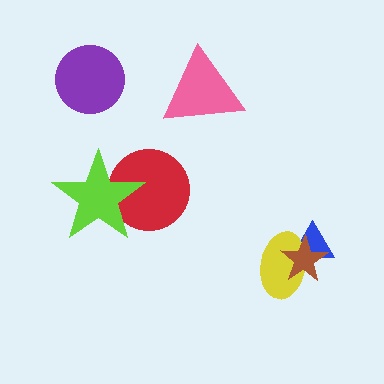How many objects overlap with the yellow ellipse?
2 objects overlap with the yellow ellipse.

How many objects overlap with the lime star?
1 object overlaps with the lime star.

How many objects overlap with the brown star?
2 objects overlap with the brown star.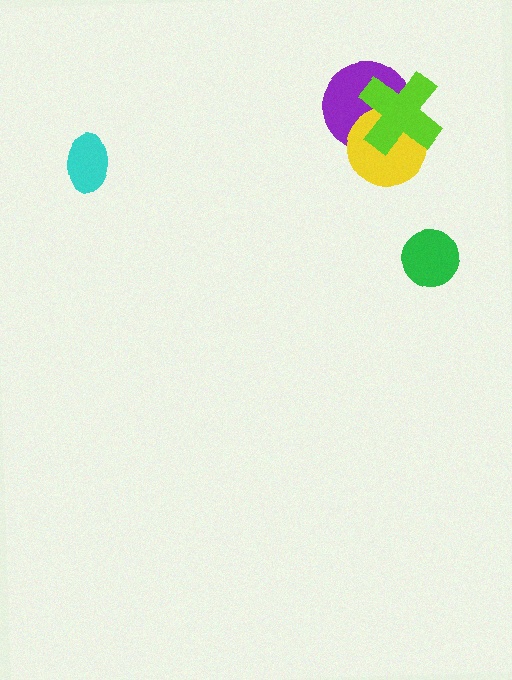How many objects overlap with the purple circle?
2 objects overlap with the purple circle.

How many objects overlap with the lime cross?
2 objects overlap with the lime cross.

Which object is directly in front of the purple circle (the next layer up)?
The yellow circle is directly in front of the purple circle.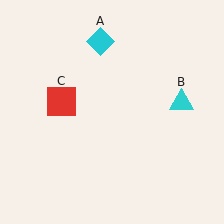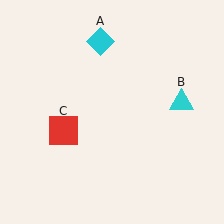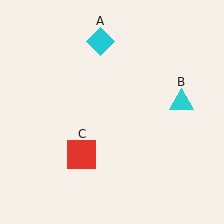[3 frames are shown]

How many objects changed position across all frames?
1 object changed position: red square (object C).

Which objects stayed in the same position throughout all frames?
Cyan diamond (object A) and cyan triangle (object B) remained stationary.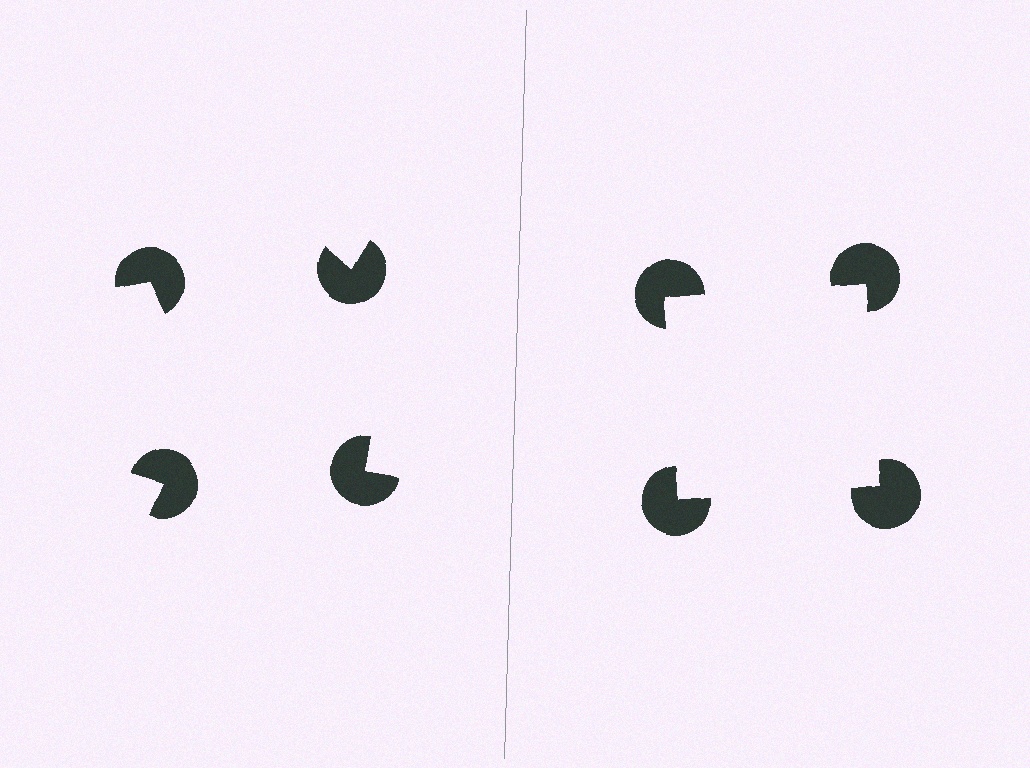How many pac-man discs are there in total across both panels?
8 — 4 on each side.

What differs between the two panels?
The pac-man discs are positioned identically on both sides; only the wedge orientations differ. On the right they align to a square; on the left they are misaligned.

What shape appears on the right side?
An illusory square.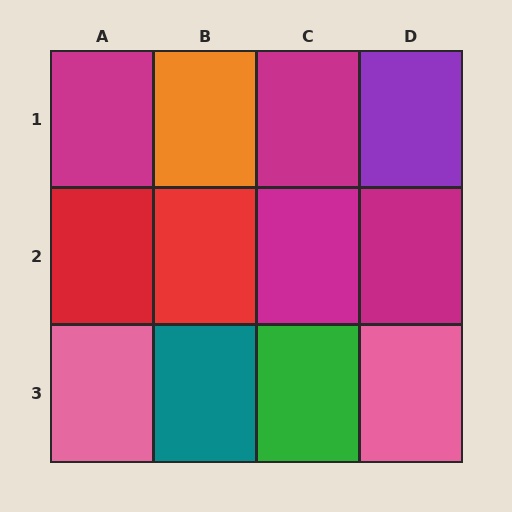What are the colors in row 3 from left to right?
Pink, teal, green, pink.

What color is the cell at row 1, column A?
Magenta.